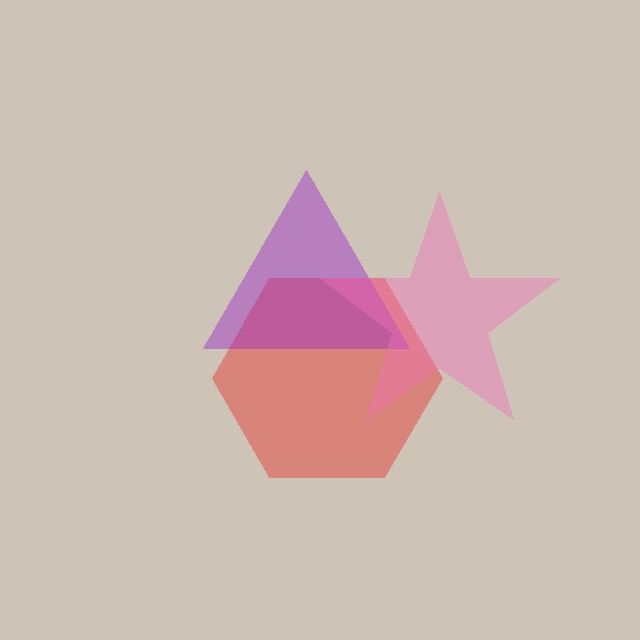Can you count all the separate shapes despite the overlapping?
Yes, there are 3 separate shapes.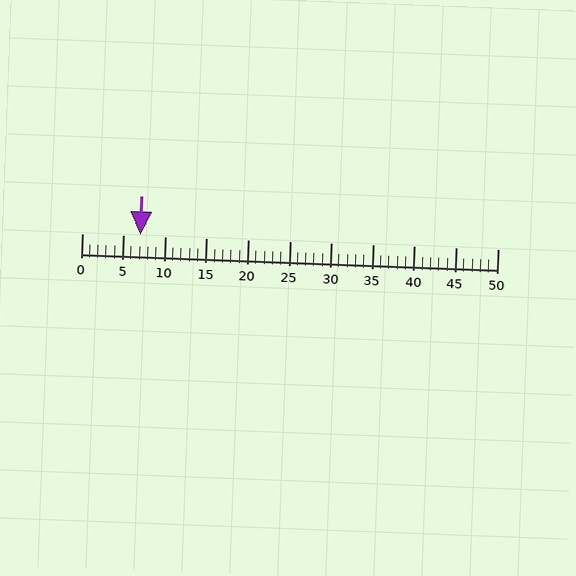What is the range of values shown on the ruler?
The ruler shows values from 0 to 50.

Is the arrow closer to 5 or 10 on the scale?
The arrow is closer to 5.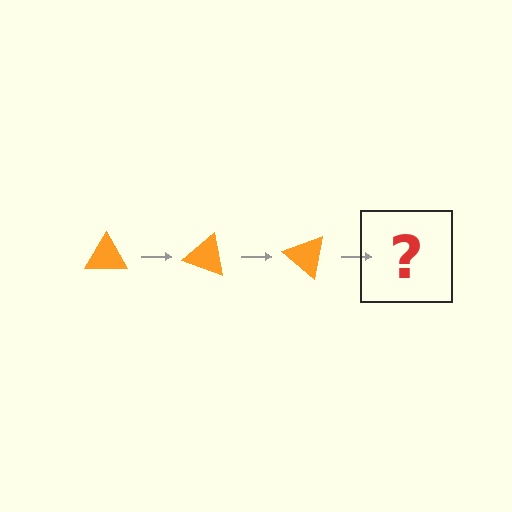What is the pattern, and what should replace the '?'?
The pattern is that the triangle rotates 20 degrees each step. The '?' should be an orange triangle rotated 60 degrees.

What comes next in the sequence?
The next element should be an orange triangle rotated 60 degrees.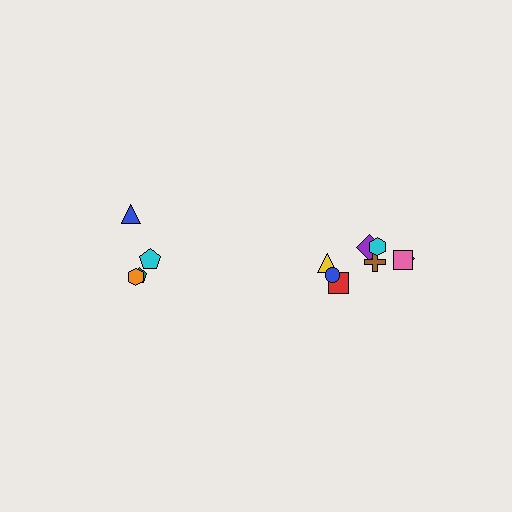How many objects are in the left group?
There are 4 objects.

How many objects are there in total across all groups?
There are 12 objects.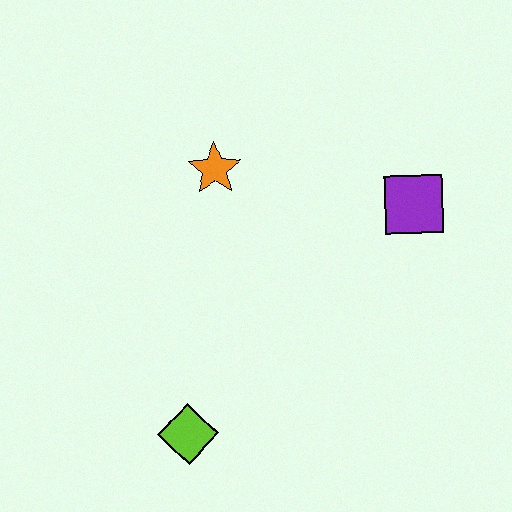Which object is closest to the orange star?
The purple square is closest to the orange star.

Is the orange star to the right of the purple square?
No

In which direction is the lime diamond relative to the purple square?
The lime diamond is to the left of the purple square.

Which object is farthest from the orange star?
The lime diamond is farthest from the orange star.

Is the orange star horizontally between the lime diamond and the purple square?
Yes